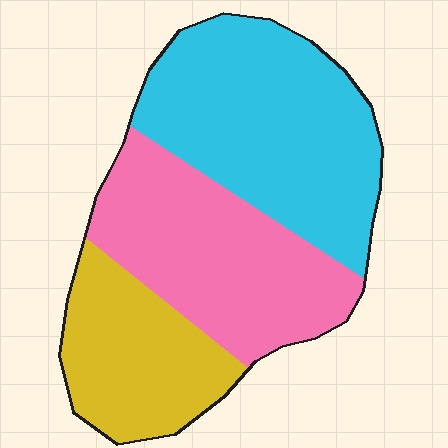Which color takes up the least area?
Yellow, at roughly 25%.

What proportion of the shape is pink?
Pink covers 35% of the shape.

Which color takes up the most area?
Cyan, at roughly 40%.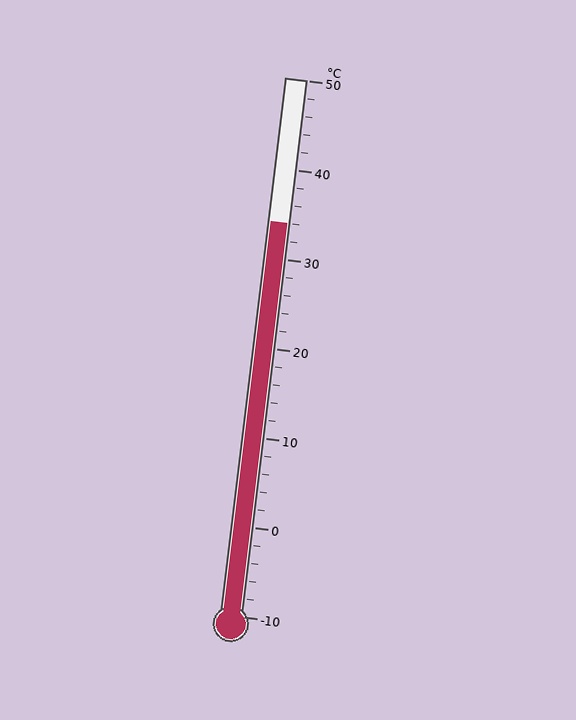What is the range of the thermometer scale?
The thermometer scale ranges from -10°C to 50°C.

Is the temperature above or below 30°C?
The temperature is above 30°C.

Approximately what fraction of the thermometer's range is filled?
The thermometer is filled to approximately 75% of its range.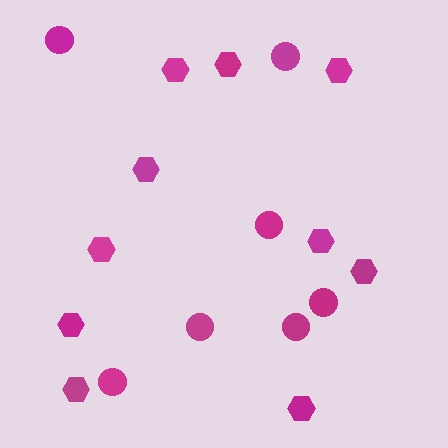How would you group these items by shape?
There are 2 groups: one group of hexagons (10) and one group of circles (7).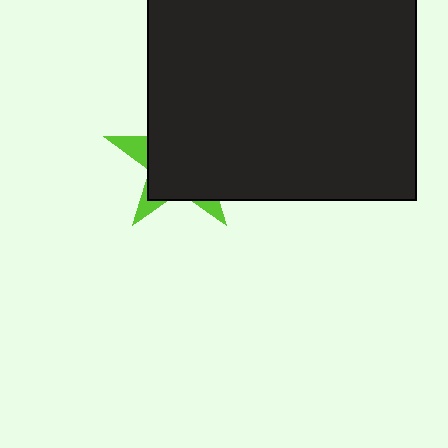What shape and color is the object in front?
The object in front is a black square.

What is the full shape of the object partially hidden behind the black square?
The partially hidden object is a lime star.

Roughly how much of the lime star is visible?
A small part of it is visible (roughly 21%).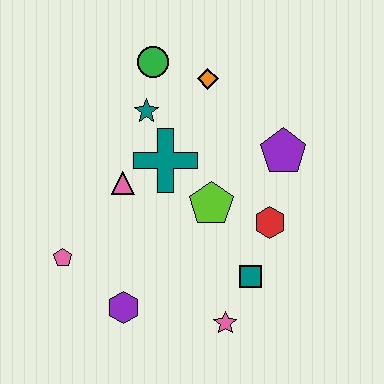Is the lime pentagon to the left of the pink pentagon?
No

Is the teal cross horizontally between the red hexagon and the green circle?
Yes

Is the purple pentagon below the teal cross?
No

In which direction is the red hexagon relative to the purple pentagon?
The red hexagon is below the purple pentagon.